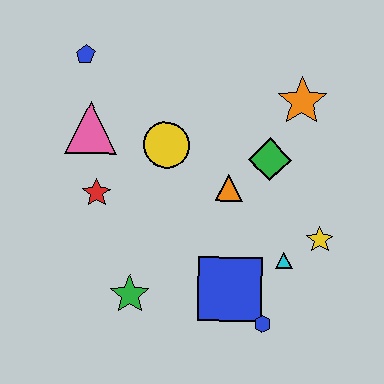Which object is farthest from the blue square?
The blue pentagon is farthest from the blue square.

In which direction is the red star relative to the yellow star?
The red star is to the left of the yellow star.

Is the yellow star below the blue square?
No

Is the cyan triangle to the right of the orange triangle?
Yes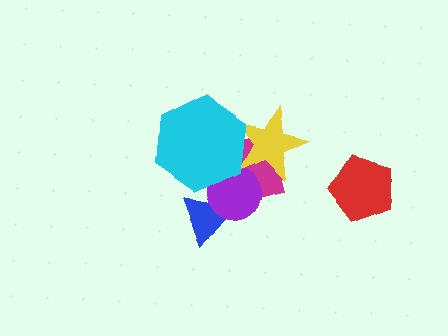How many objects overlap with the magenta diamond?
4 objects overlap with the magenta diamond.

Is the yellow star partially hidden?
Yes, it is partially covered by another shape.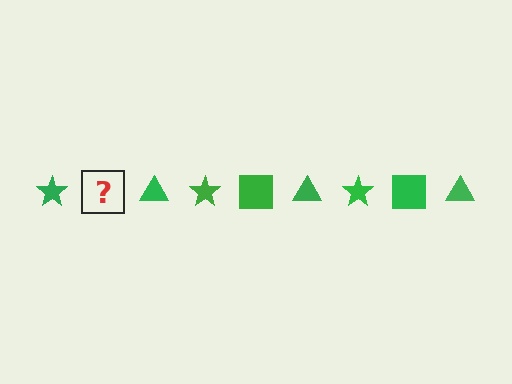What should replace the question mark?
The question mark should be replaced with a green square.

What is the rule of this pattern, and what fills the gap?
The rule is that the pattern cycles through star, square, triangle shapes in green. The gap should be filled with a green square.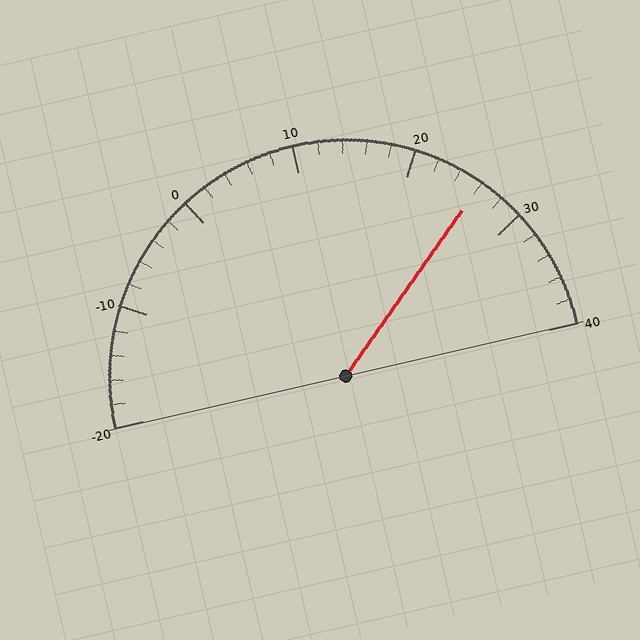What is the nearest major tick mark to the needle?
The nearest major tick mark is 30.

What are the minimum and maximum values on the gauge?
The gauge ranges from -20 to 40.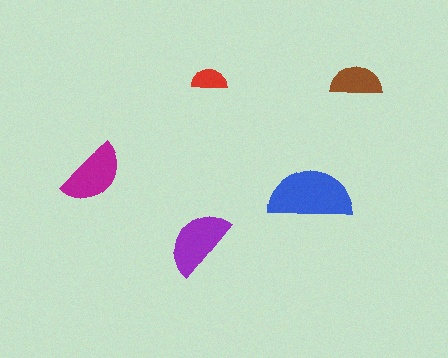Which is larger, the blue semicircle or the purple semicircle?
The blue one.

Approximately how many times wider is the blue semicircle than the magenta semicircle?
About 1.5 times wider.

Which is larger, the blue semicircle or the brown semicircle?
The blue one.